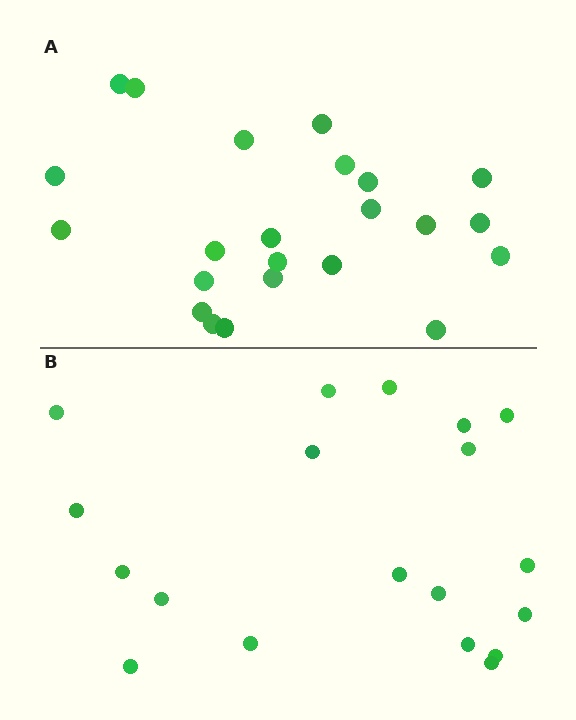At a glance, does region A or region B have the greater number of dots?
Region A (the top region) has more dots.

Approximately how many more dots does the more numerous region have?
Region A has about 4 more dots than region B.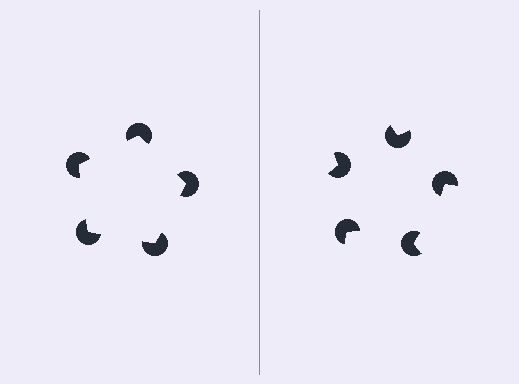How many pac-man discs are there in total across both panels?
10 — 5 on each side.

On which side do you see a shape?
An illusory pentagon appears on the left side. On the right side the wedge cuts are rotated, so no coherent shape forms.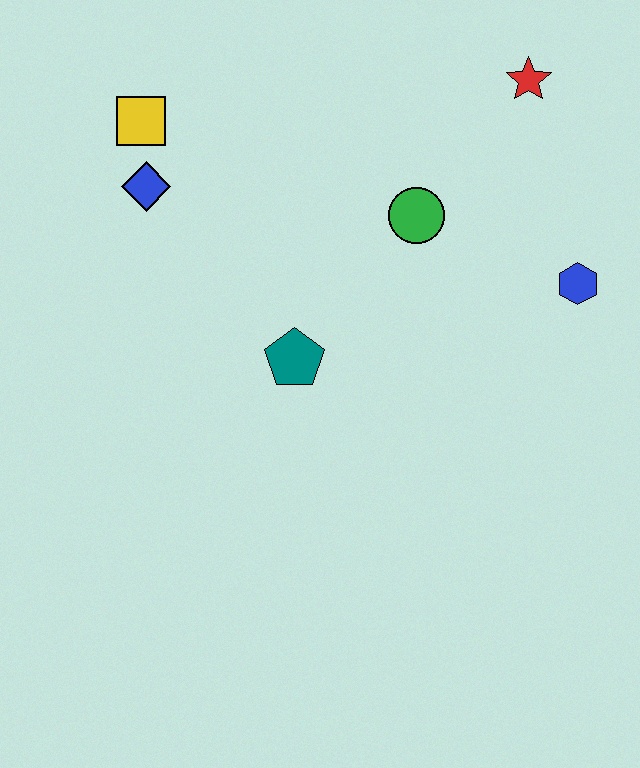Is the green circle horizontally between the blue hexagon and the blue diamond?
Yes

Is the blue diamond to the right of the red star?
No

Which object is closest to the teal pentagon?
The green circle is closest to the teal pentagon.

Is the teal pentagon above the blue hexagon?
No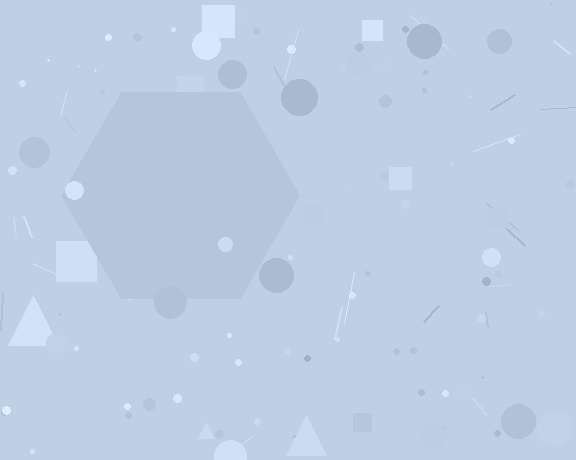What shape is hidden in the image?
A hexagon is hidden in the image.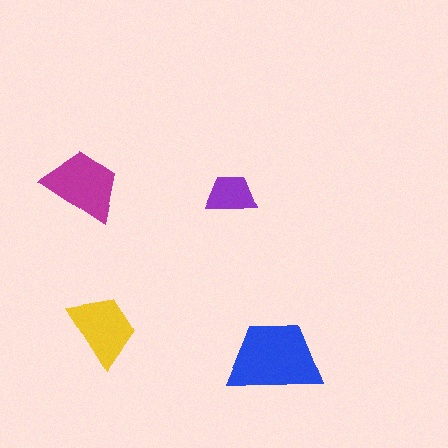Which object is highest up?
The magenta trapezoid is topmost.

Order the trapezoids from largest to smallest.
the blue one, the magenta one, the yellow one, the purple one.